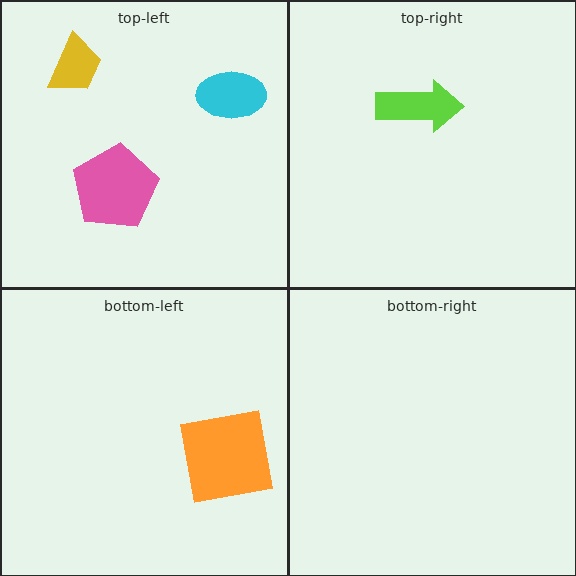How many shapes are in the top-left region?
3.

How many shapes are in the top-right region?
1.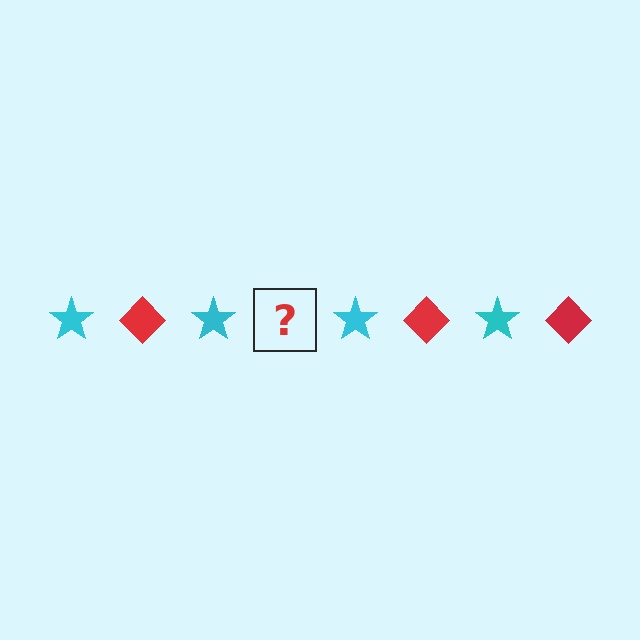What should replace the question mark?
The question mark should be replaced with a red diamond.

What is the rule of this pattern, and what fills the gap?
The rule is that the pattern alternates between cyan star and red diamond. The gap should be filled with a red diamond.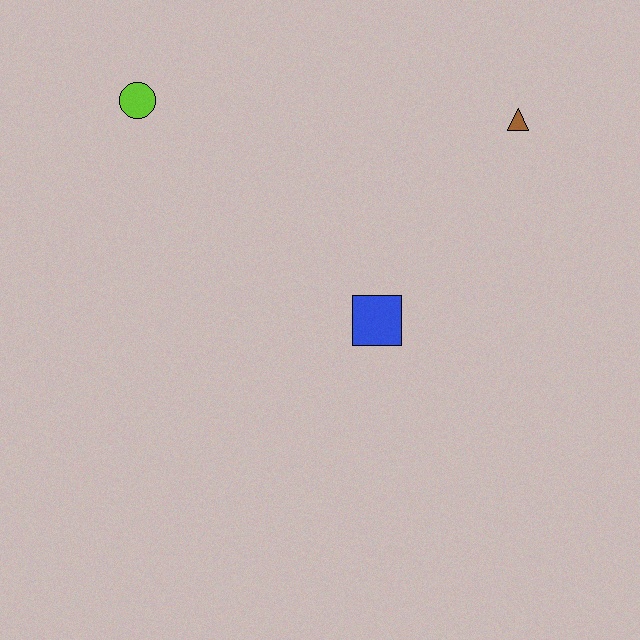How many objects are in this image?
There are 3 objects.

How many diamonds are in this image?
There are no diamonds.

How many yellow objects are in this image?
There are no yellow objects.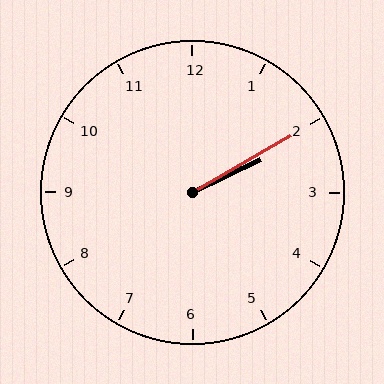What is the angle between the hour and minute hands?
Approximately 5 degrees.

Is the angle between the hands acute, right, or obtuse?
It is acute.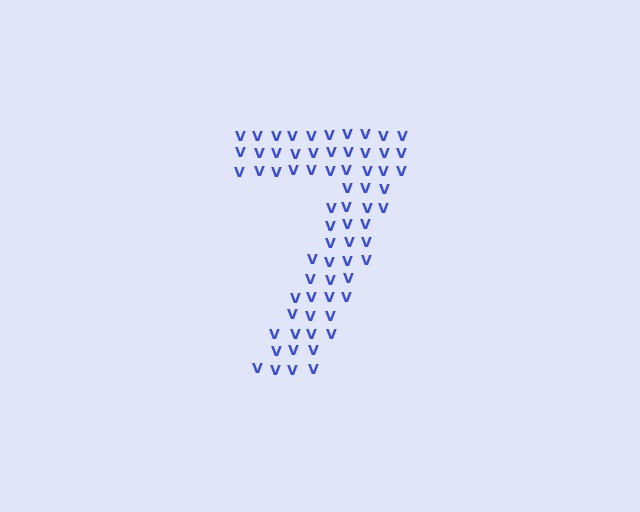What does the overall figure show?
The overall figure shows the digit 7.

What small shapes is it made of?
It is made of small letter V's.